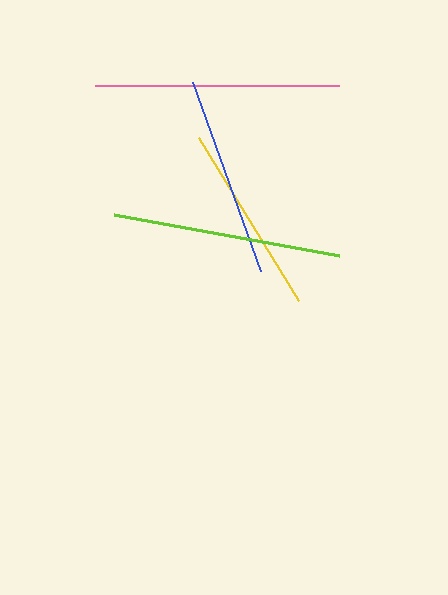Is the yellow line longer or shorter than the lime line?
The lime line is longer than the yellow line.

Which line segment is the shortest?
The yellow line is the shortest at approximately 192 pixels.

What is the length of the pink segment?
The pink segment is approximately 244 pixels long.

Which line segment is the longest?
The pink line is the longest at approximately 244 pixels.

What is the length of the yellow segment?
The yellow segment is approximately 192 pixels long.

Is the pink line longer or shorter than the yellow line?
The pink line is longer than the yellow line.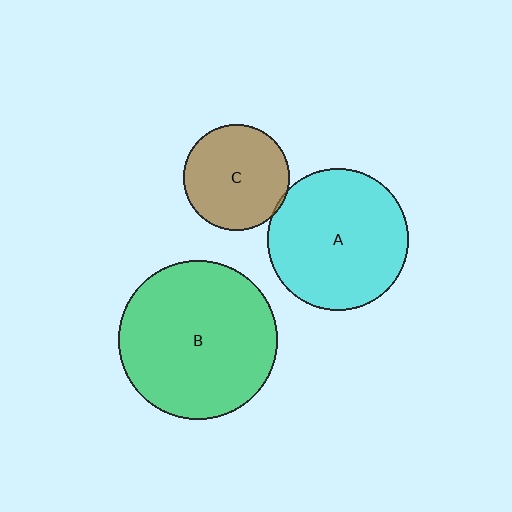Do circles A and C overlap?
Yes.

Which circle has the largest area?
Circle B (green).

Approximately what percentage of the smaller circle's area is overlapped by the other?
Approximately 5%.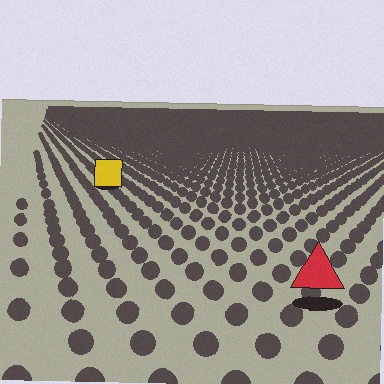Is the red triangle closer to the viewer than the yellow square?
Yes. The red triangle is closer — you can tell from the texture gradient: the ground texture is coarser near it.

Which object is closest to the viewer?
The red triangle is closest. The texture marks near it are larger and more spread out.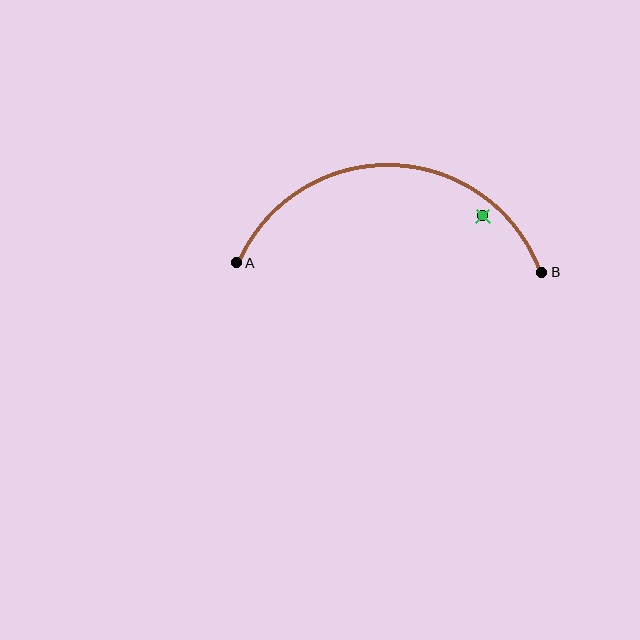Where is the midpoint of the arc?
The arc midpoint is the point on the curve farthest from the straight line joining A and B. It sits above that line.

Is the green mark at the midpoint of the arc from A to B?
No — the green mark does not lie on the arc at all. It sits slightly inside the curve.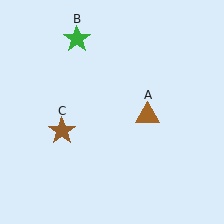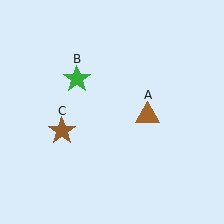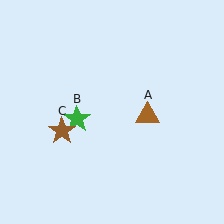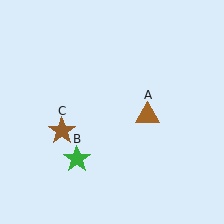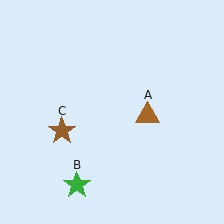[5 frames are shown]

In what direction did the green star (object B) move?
The green star (object B) moved down.